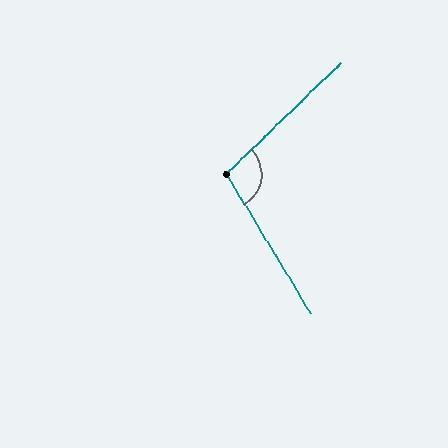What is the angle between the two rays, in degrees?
Approximately 103 degrees.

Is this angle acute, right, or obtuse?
It is obtuse.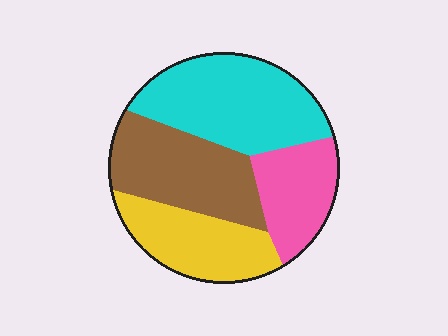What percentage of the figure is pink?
Pink takes up between a sixth and a third of the figure.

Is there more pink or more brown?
Brown.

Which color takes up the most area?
Cyan, at roughly 35%.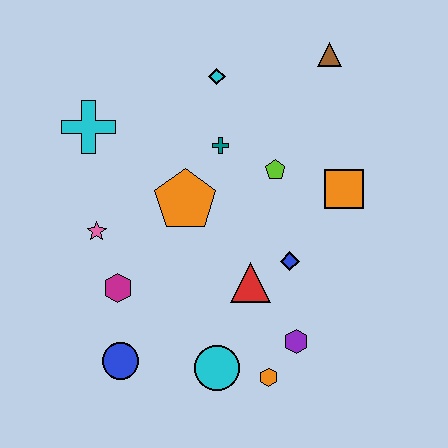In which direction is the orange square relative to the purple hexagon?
The orange square is above the purple hexagon.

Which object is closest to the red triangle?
The blue diamond is closest to the red triangle.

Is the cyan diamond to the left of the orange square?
Yes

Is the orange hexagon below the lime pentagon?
Yes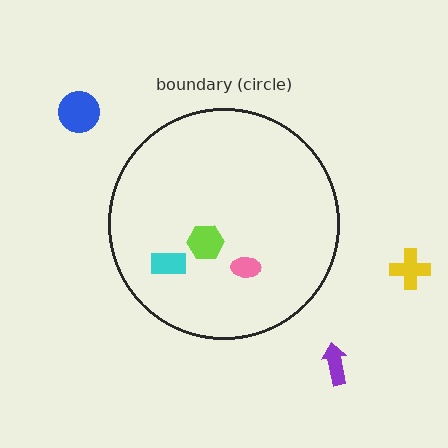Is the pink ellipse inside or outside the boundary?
Inside.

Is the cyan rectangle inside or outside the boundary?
Inside.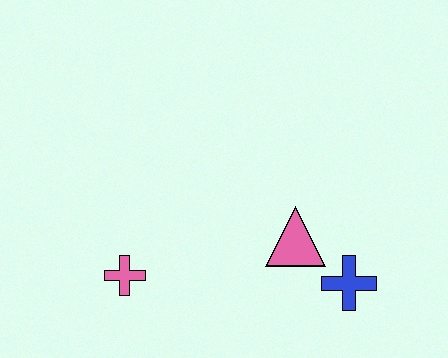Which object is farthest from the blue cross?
The pink cross is farthest from the blue cross.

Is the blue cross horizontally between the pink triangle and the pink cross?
No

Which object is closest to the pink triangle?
The blue cross is closest to the pink triangle.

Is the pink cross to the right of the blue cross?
No